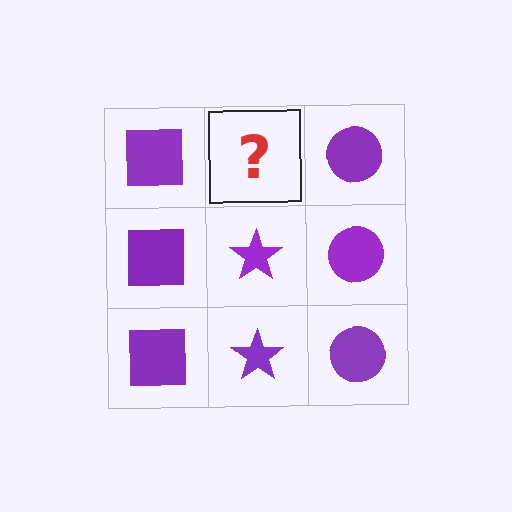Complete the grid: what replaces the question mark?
The question mark should be replaced with a purple star.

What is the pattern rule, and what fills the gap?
The rule is that each column has a consistent shape. The gap should be filled with a purple star.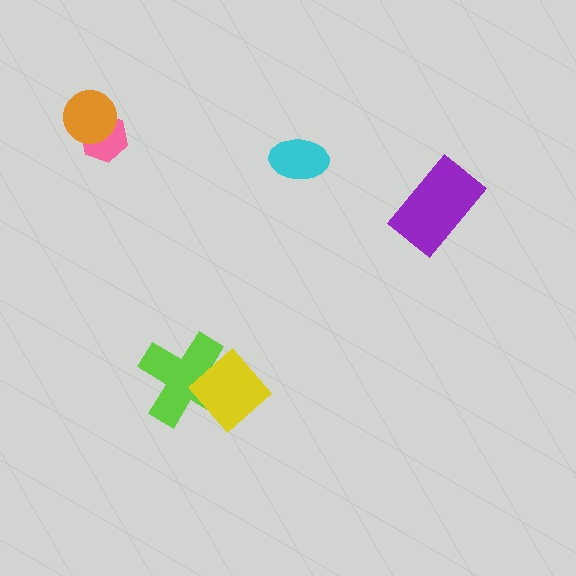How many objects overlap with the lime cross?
1 object overlaps with the lime cross.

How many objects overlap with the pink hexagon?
1 object overlaps with the pink hexagon.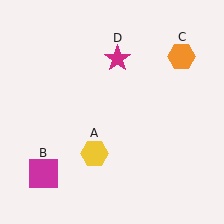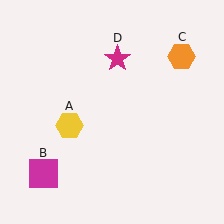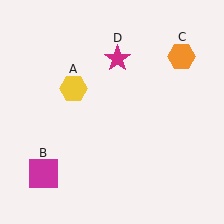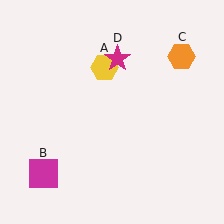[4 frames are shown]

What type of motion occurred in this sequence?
The yellow hexagon (object A) rotated clockwise around the center of the scene.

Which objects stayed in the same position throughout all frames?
Magenta square (object B) and orange hexagon (object C) and magenta star (object D) remained stationary.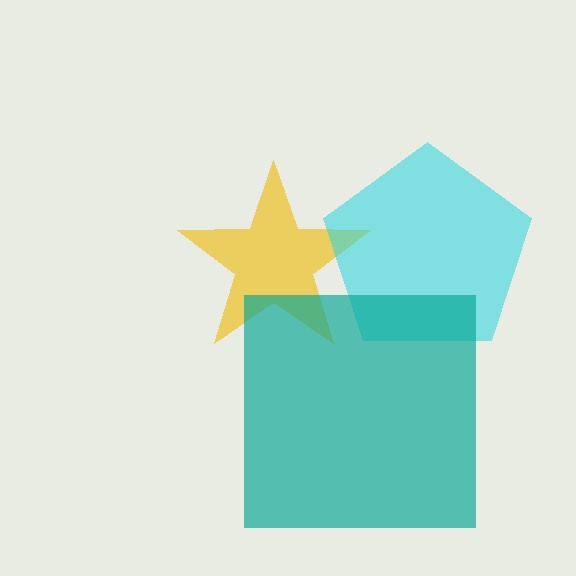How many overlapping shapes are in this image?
There are 3 overlapping shapes in the image.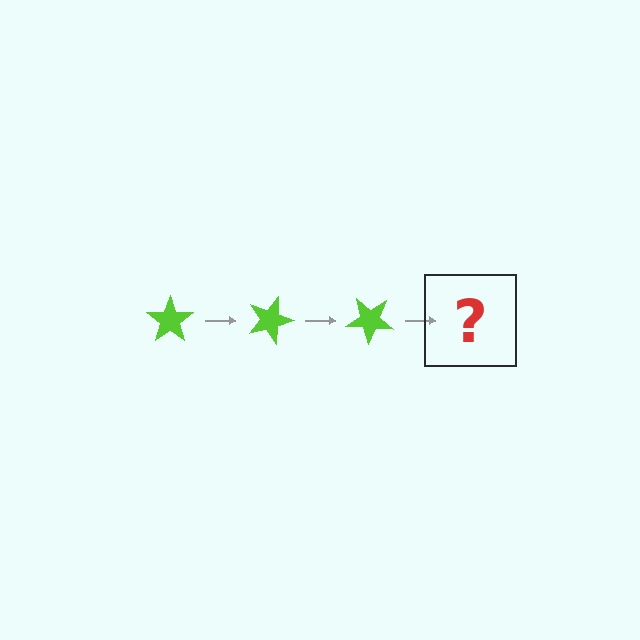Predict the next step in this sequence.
The next step is a lime star rotated 60 degrees.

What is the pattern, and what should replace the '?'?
The pattern is that the star rotates 20 degrees each step. The '?' should be a lime star rotated 60 degrees.